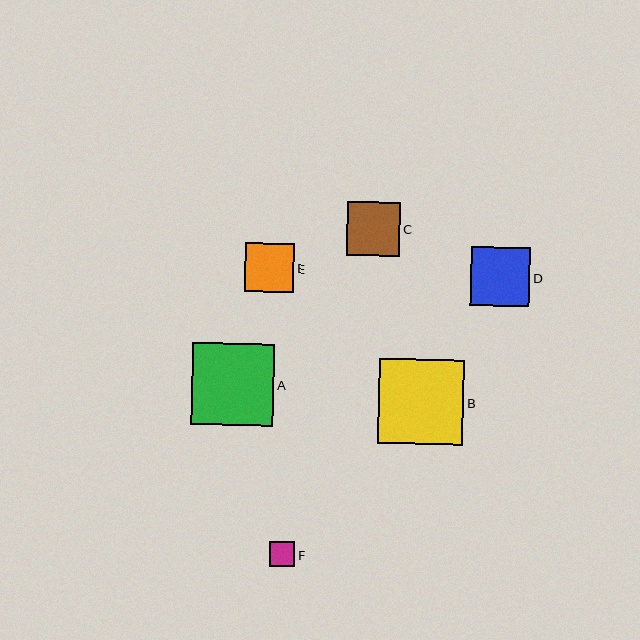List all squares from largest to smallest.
From largest to smallest: B, A, D, C, E, F.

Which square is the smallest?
Square F is the smallest with a size of approximately 25 pixels.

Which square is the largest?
Square B is the largest with a size of approximately 85 pixels.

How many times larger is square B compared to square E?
Square B is approximately 1.7 times the size of square E.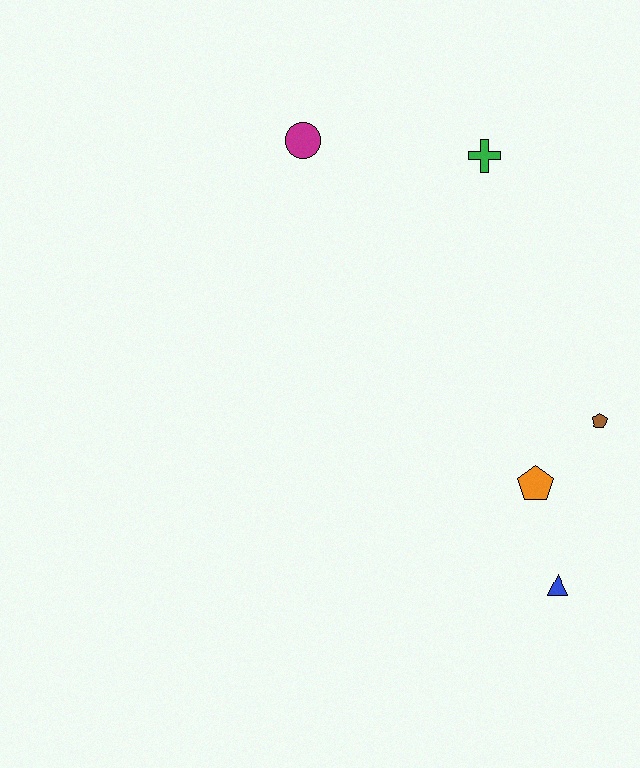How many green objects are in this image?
There is 1 green object.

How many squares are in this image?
There are no squares.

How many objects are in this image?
There are 5 objects.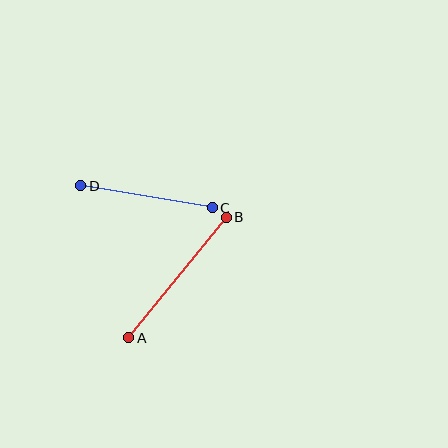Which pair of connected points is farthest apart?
Points A and B are farthest apart.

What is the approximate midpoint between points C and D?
The midpoint is at approximately (146, 197) pixels.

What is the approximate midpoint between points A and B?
The midpoint is at approximately (177, 278) pixels.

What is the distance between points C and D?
The distance is approximately 133 pixels.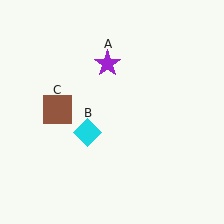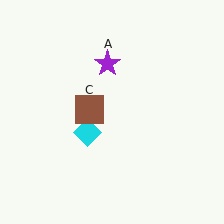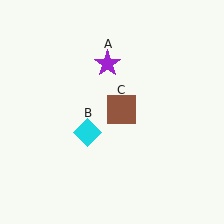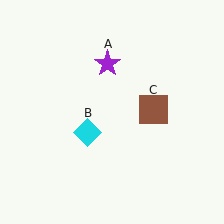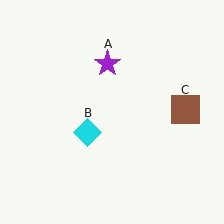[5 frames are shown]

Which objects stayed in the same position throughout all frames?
Purple star (object A) and cyan diamond (object B) remained stationary.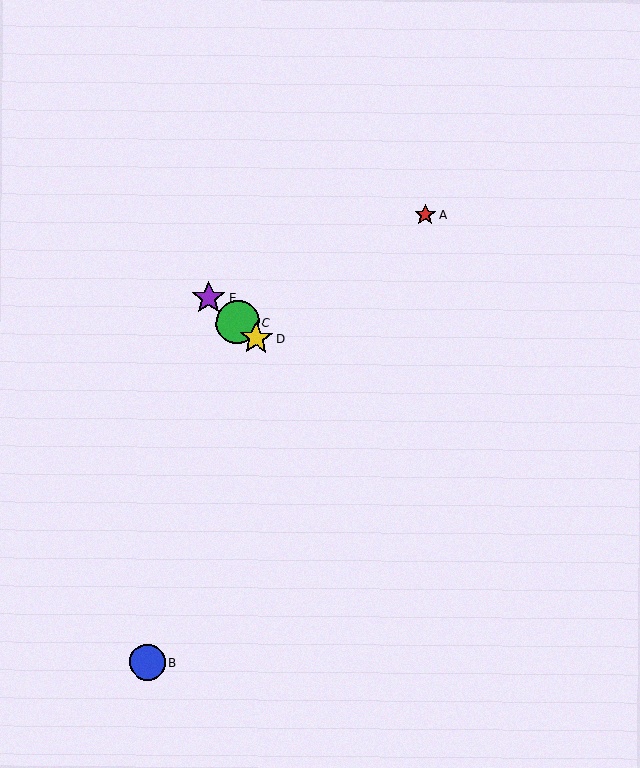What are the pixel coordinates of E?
Object E is at (208, 298).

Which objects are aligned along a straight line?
Objects C, D, E are aligned along a straight line.